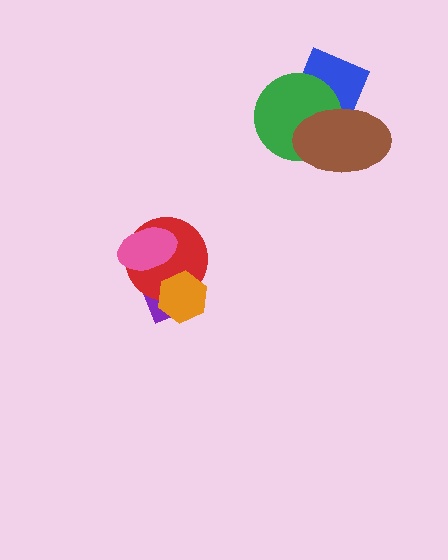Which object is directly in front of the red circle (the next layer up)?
The orange hexagon is directly in front of the red circle.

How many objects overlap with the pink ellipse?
2 objects overlap with the pink ellipse.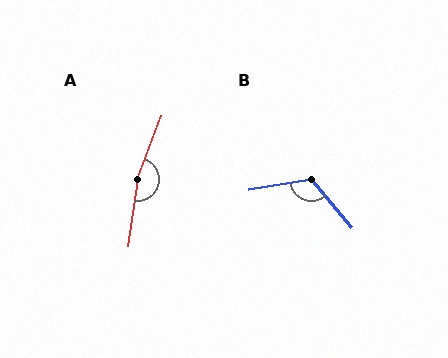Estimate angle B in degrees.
Approximately 120 degrees.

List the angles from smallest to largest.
B (120°), A (167°).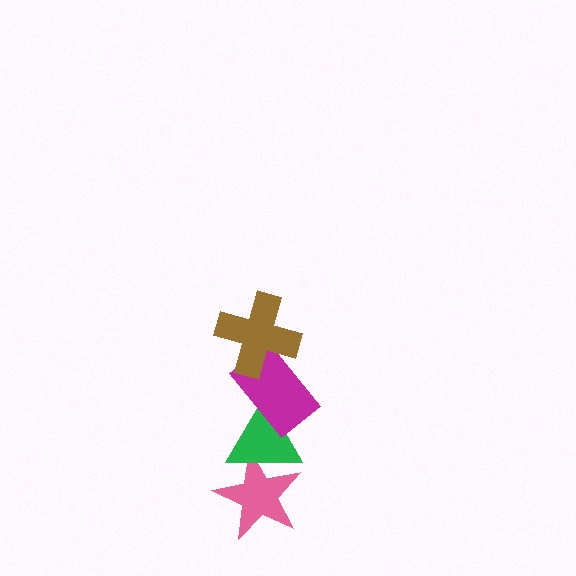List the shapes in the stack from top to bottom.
From top to bottom: the brown cross, the magenta rectangle, the green triangle, the pink star.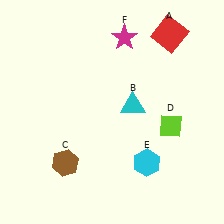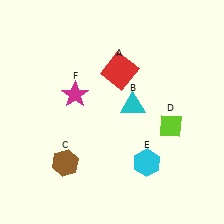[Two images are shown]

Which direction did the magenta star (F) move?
The magenta star (F) moved down.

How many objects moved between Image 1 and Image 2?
2 objects moved between the two images.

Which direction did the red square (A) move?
The red square (A) moved left.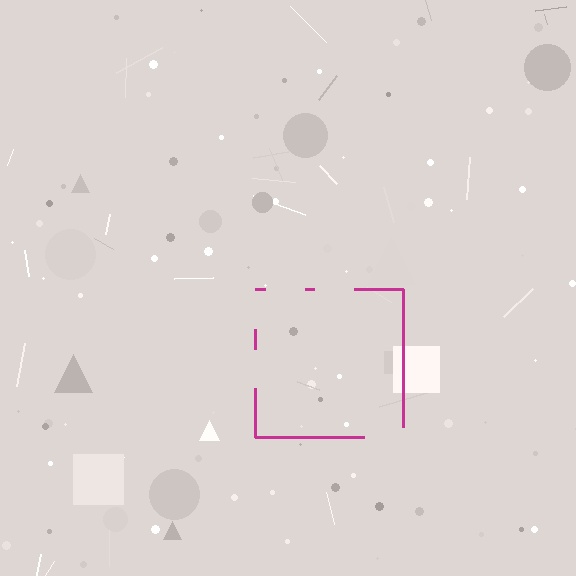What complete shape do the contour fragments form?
The contour fragments form a square.